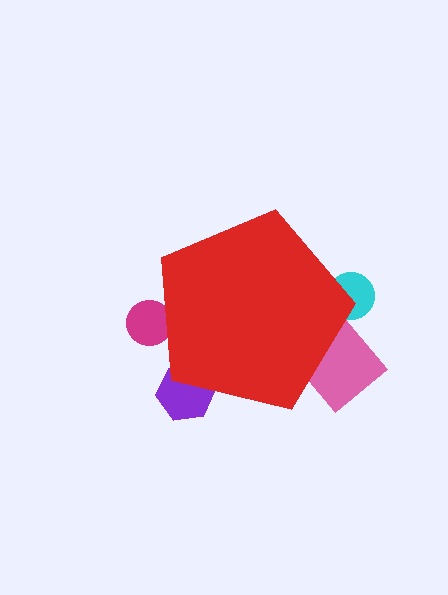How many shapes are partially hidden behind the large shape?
4 shapes are partially hidden.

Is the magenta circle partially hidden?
Yes, the magenta circle is partially hidden behind the red pentagon.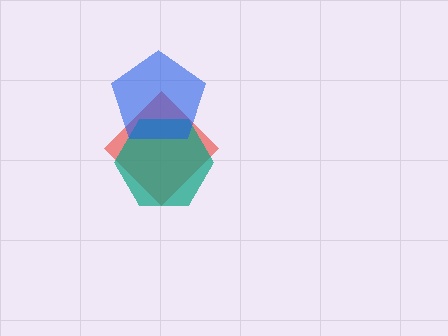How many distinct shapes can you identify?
There are 3 distinct shapes: a red diamond, a teal hexagon, a blue pentagon.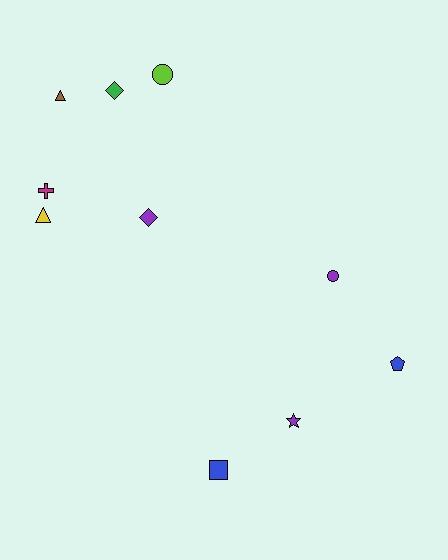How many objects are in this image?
There are 10 objects.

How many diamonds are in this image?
There are 2 diamonds.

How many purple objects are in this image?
There are 3 purple objects.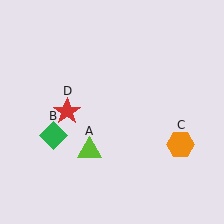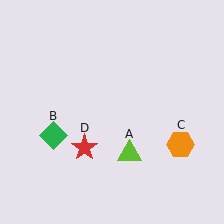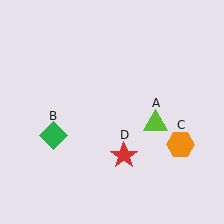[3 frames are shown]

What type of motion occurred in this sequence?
The lime triangle (object A), red star (object D) rotated counterclockwise around the center of the scene.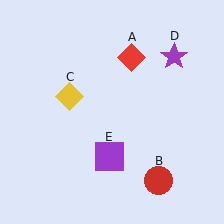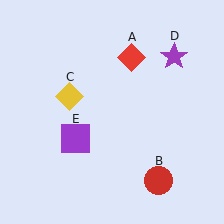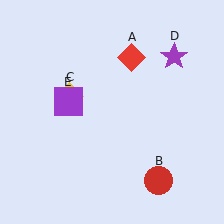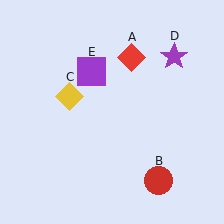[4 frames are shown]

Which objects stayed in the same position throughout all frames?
Red diamond (object A) and red circle (object B) and yellow diamond (object C) and purple star (object D) remained stationary.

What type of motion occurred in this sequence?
The purple square (object E) rotated clockwise around the center of the scene.